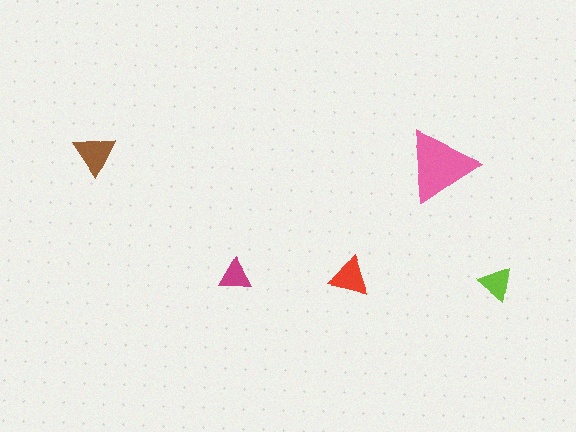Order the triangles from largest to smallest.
the pink one, the brown one, the red one, the lime one, the magenta one.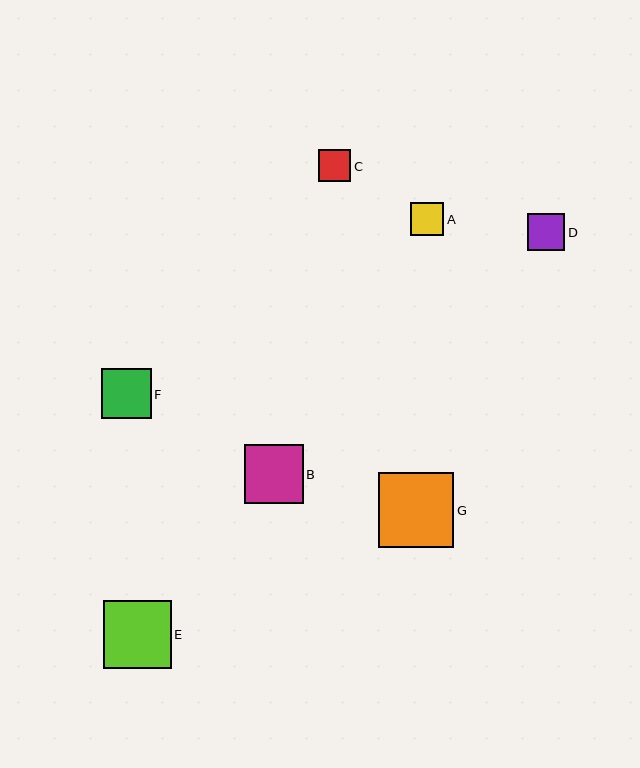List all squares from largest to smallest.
From largest to smallest: G, E, B, F, D, A, C.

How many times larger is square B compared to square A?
Square B is approximately 1.8 times the size of square A.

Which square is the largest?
Square G is the largest with a size of approximately 75 pixels.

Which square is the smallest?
Square C is the smallest with a size of approximately 32 pixels.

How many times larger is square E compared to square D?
Square E is approximately 1.8 times the size of square D.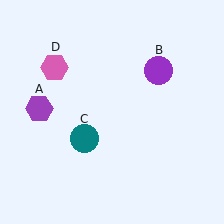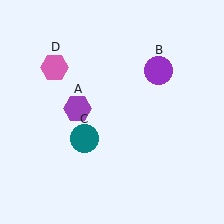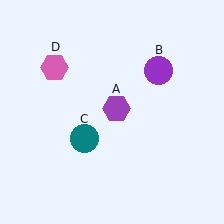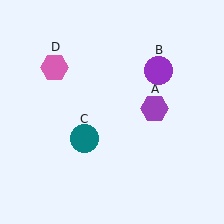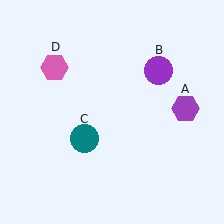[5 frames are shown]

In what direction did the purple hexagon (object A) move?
The purple hexagon (object A) moved right.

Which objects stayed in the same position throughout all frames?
Purple circle (object B) and teal circle (object C) and pink hexagon (object D) remained stationary.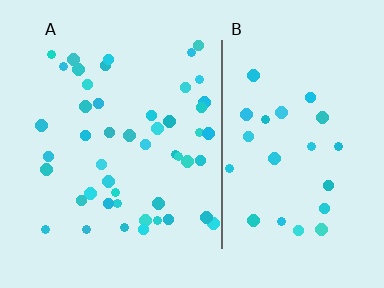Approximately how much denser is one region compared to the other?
Approximately 1.9× — region A over region B.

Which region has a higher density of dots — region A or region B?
A (the left).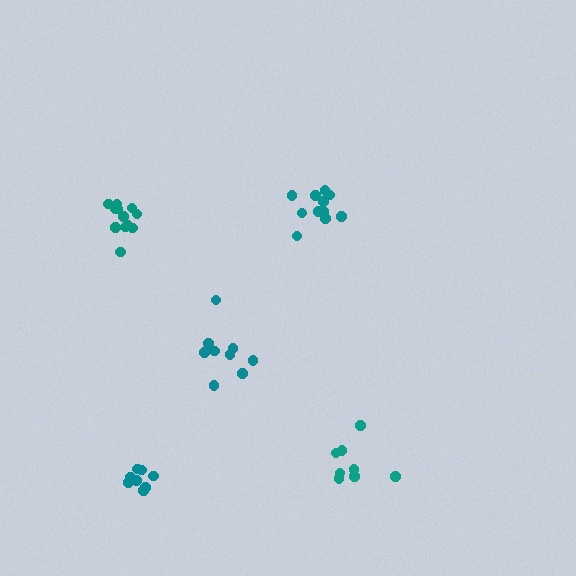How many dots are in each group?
Group 1: 11 dots, Group 2: 8 dots, Group 3: 10 dots, Group 4: 9 dots, Group 5: 12 dots (50 total).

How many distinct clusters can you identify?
There are 5 distinct clusters.